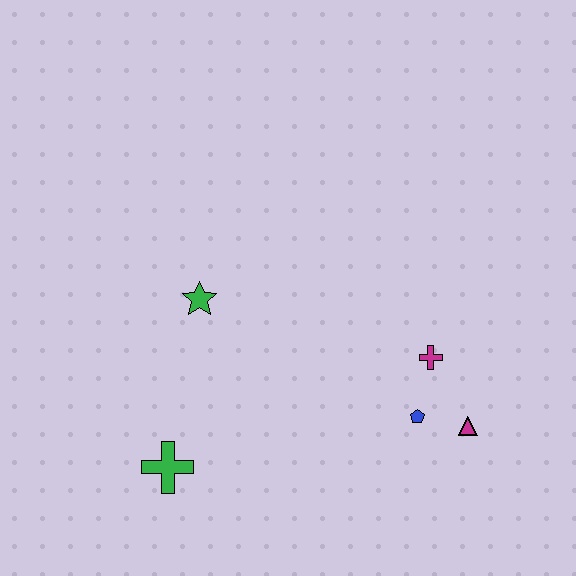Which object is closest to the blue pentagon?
The magenta triangle is closest to the blue pentagon.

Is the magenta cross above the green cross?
Yes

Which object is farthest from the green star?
The magenta triangle is farthest from the green star.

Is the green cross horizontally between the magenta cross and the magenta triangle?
No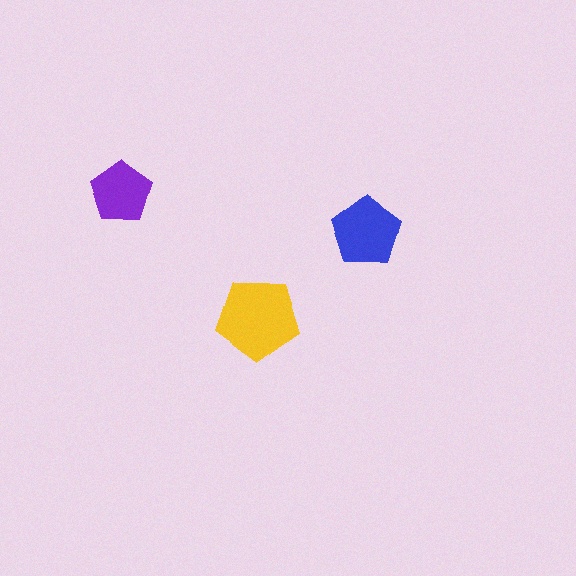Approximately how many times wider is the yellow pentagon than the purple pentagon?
About 1.5 times wider.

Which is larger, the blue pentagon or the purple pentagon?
The blue one.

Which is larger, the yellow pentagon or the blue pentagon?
The yellow one.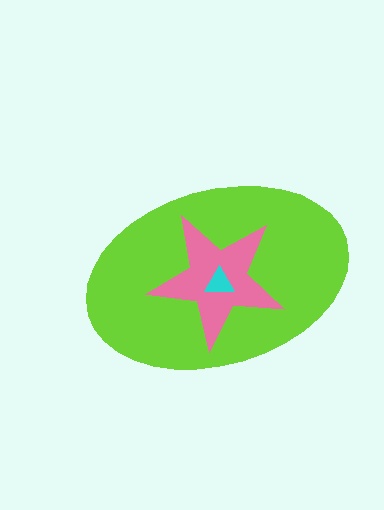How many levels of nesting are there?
3.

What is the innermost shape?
The cyan triangle.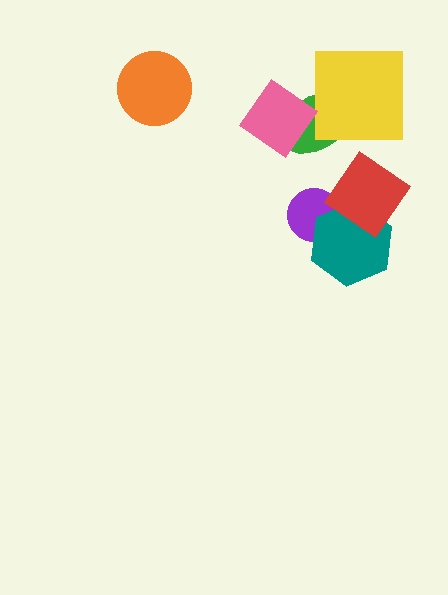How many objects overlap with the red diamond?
1 object overlaps with the red diamond.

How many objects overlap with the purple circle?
1 object overlaps with the purple circle.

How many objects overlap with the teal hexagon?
2 objects overlap with the teal hexagon.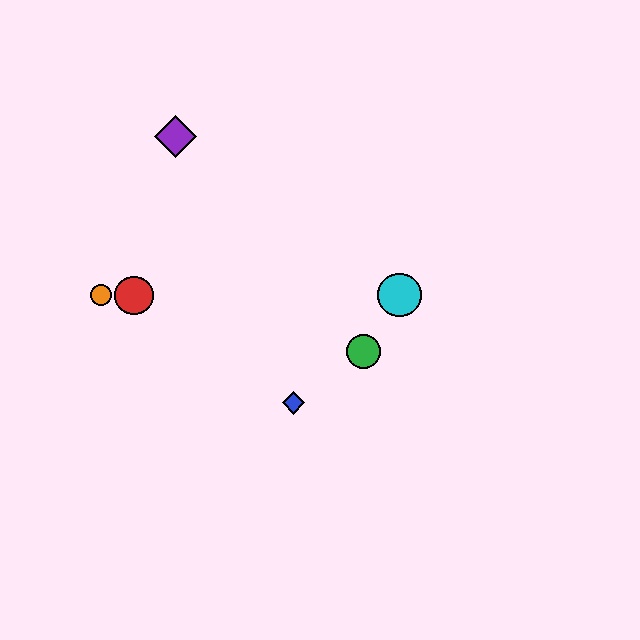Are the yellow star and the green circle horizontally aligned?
No, the yellow star is at y≈295 and the green circle is at y≈351.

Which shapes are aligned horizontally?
The red circle, the yellow star, the orange circle, the cyan circle are aligned horizontally.